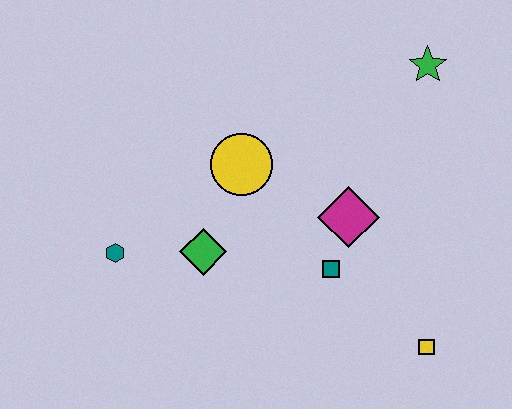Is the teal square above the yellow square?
Yes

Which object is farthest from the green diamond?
The green star is farthest from the green diamond.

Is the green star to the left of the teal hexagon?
No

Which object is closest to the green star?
The magenta diamond is closest to the green star.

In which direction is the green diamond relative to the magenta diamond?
The green diamond is to the left of the magenta diamond.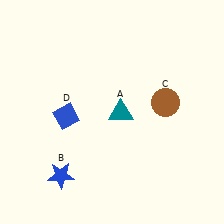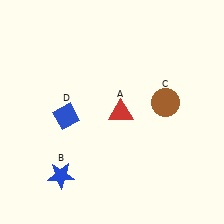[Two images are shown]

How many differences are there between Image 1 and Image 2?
There is 1 difference between the two images.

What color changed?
The triangle (A) changed from teal in Image 1 to red in Image 2.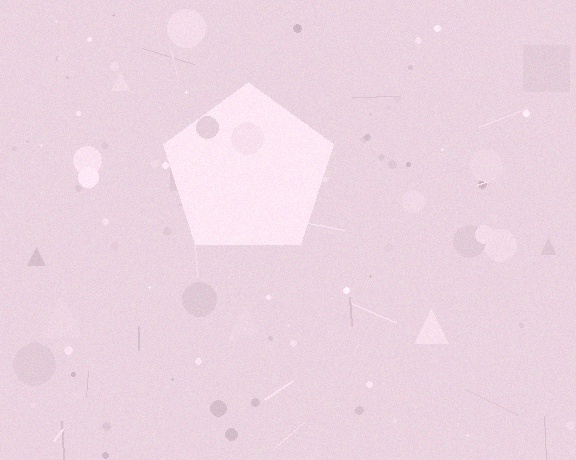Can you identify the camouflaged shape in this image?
The camouflaged shape is a pentagon.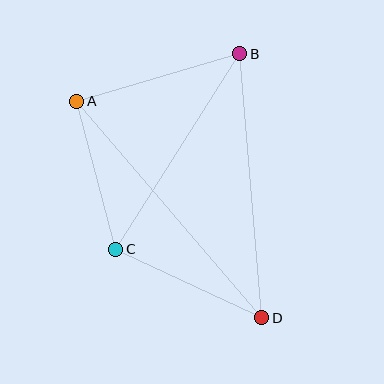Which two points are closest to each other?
Points A and C are closest to each other.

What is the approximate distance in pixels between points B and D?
The distance between B and D is approximately 265 pixels.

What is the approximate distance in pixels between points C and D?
The distance between C and D is approximately 161 pixels.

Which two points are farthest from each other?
Points A and D are farthest from each other.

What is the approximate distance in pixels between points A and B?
The distance between A and B is approximately 170 pixels.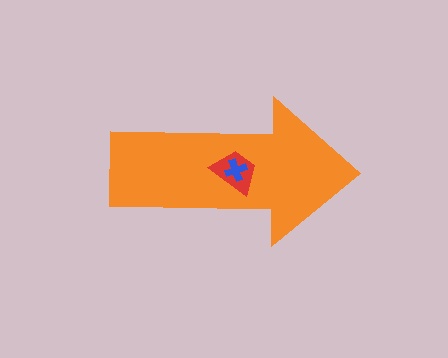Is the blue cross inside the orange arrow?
Yes.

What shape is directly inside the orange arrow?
The red trapezoid.